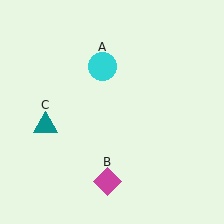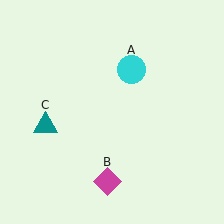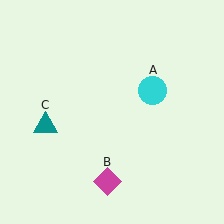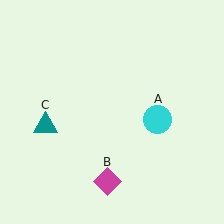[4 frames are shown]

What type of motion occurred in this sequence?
The cyan circle (object A) rotated clockwise around the center of the scene.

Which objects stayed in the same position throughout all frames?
Magenta diamond (object B) and teal triangle (object C) remained stationary.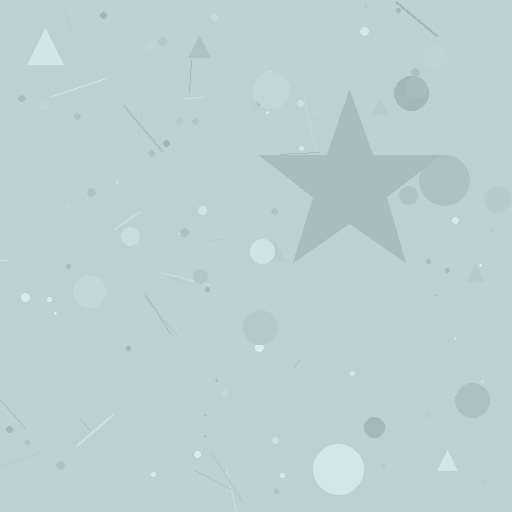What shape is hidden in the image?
A star is hidden in the image.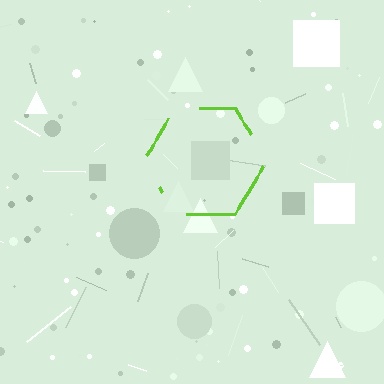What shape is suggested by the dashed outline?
The dashed outline suggests a hexagon.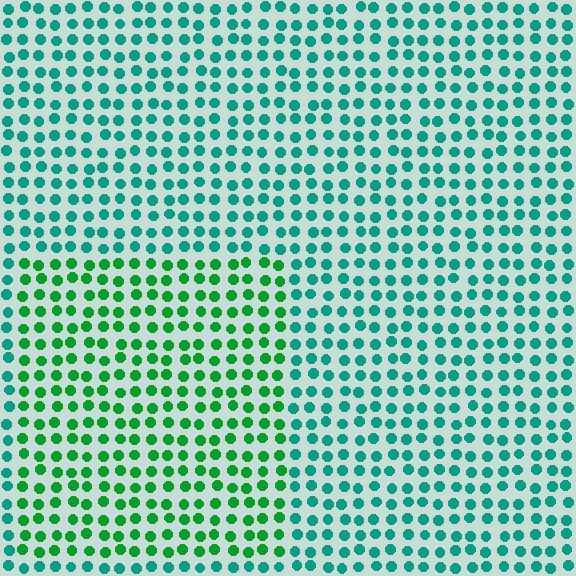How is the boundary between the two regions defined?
The boundary is defined purely by a slight shift in hue (about 36 degrees). Spacing, size, and orientation are identical on both sides.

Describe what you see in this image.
The image is filled with small teal elements in a uniform arrangement. A rectangle-shaped region is visible where the elements are tinted to a slightly different hue, forming a subtle color boundary.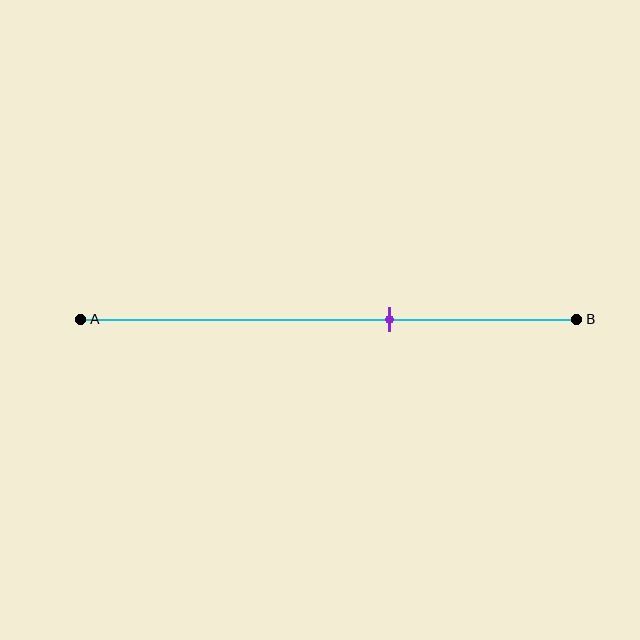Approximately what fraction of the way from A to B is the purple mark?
The purple mark is approximately 60% of the way from A to B.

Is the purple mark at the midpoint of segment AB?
No, the mark is at about 60% from A, not at the 50% midpoint.